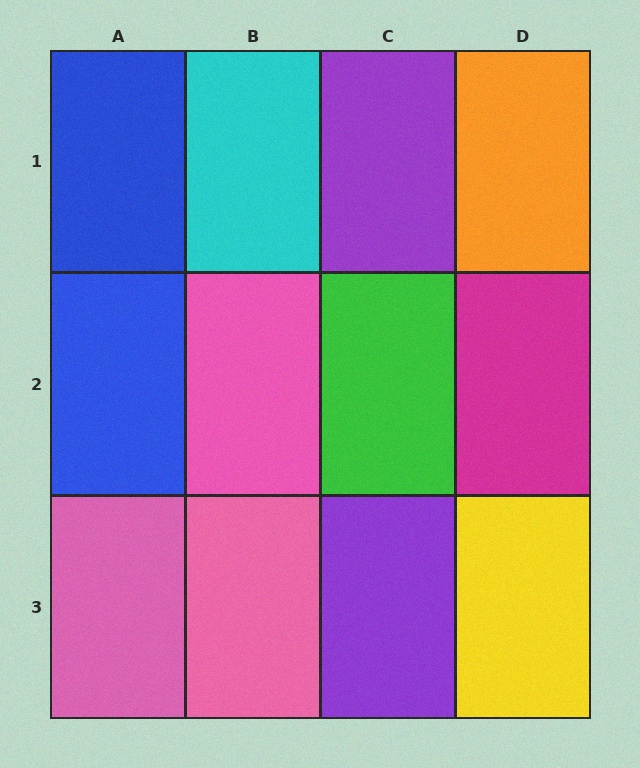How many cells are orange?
1 cell is orange.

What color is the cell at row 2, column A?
Blue.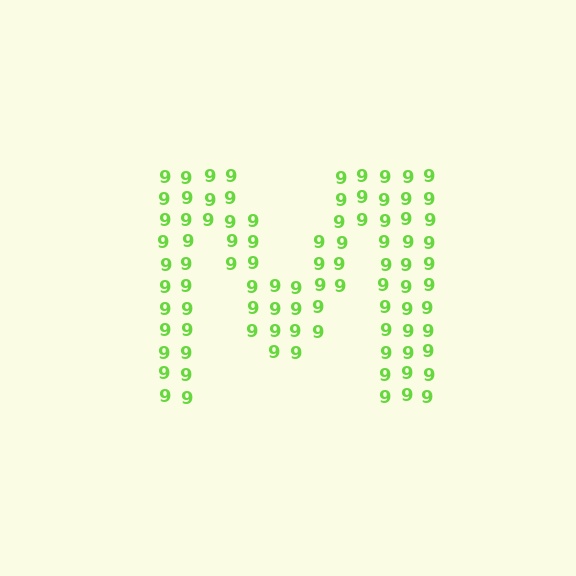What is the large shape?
The large shape is the letter M.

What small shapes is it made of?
It is made of small digit 9's.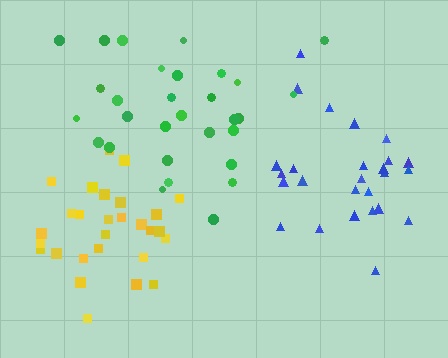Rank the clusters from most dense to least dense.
blue, yellow, green.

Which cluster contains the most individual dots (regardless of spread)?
Green (31).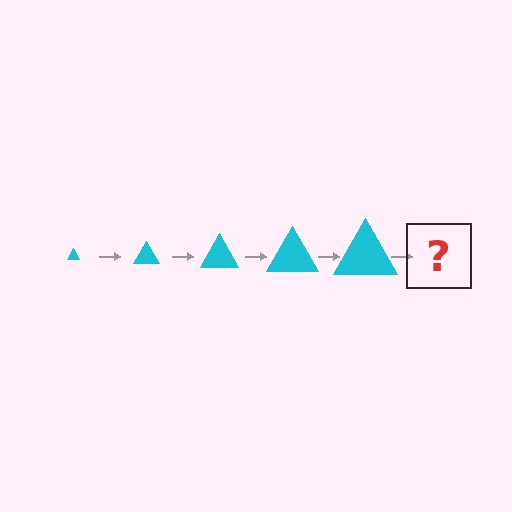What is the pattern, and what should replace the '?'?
The pattern is that the triangle gets progressively larger each step. The '?' should be a cyan triangle, larger than the previous one.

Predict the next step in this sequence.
The next step is a cyan triangle, larger than the previous one.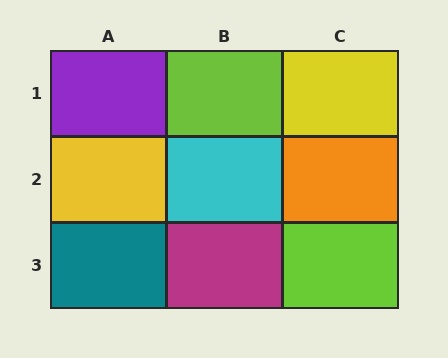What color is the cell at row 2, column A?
Yellow.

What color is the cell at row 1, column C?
Yellow.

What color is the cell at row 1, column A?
Purple.